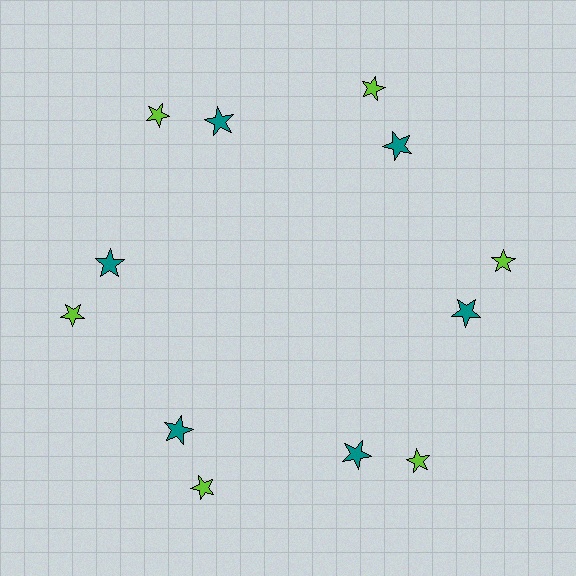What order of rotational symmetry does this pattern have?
This pattern has 6-fold rotational symmetry.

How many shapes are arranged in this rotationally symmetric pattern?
There are 12 shapes, arranged in 6 groups of 2.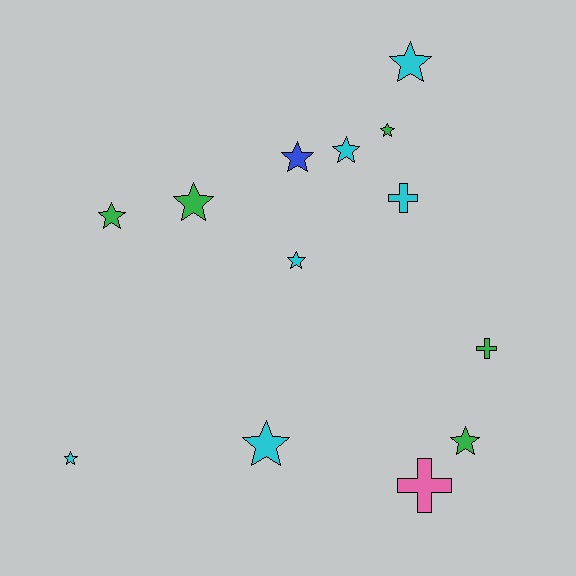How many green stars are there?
There are 4 green stars.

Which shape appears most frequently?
Star, with 10 objects.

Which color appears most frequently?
Cyan, with 6 objects.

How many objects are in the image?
There are 13 objects.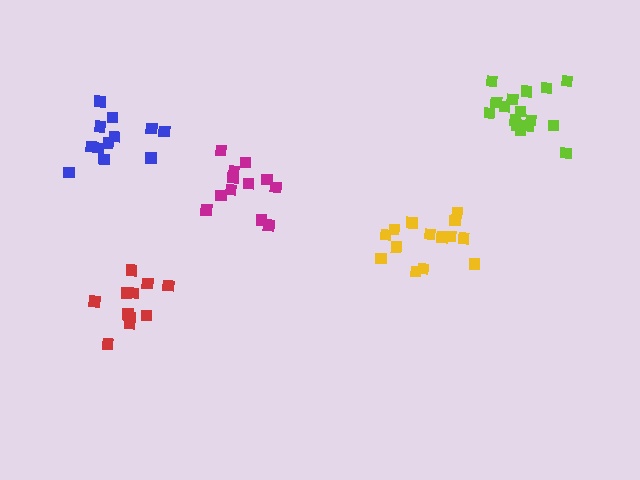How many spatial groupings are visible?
There are 5 spatial groupings.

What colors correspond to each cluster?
The clusters are colored: lime, yellow, red, blue, magenta.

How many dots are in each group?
Group 1: 16 dots, Group 2: 15 dots, Group 3: 12 dots, Group 4: 12 dots, Group 5: 12 dots (67 total).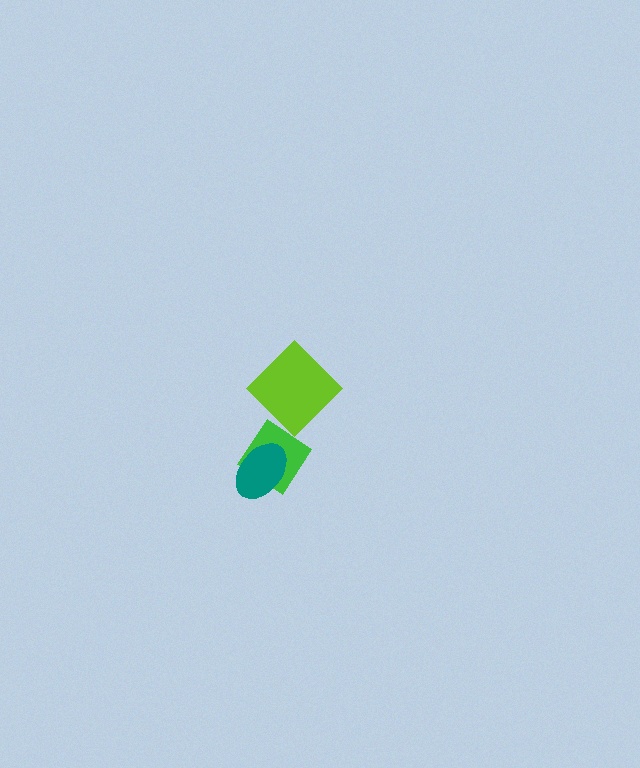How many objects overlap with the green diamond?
2 objects overlap with the green diamond.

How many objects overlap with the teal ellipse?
1 object overlaps with the teal ellipse.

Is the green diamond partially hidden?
Yes, it is partially covered by another shape.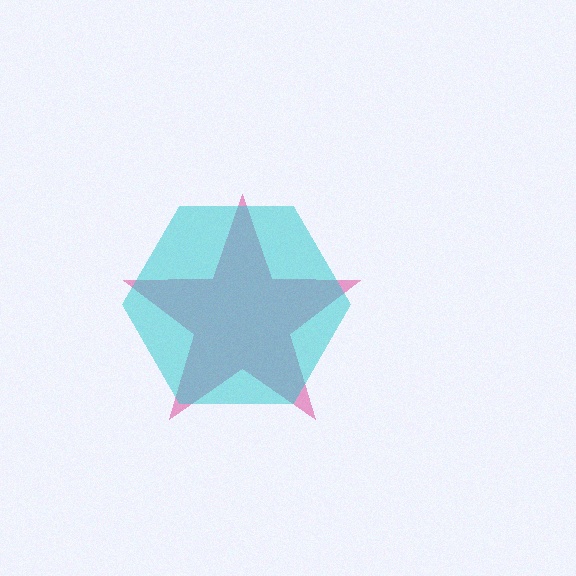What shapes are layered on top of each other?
The layered shapes are: a magenta star, a cyan hexagon.